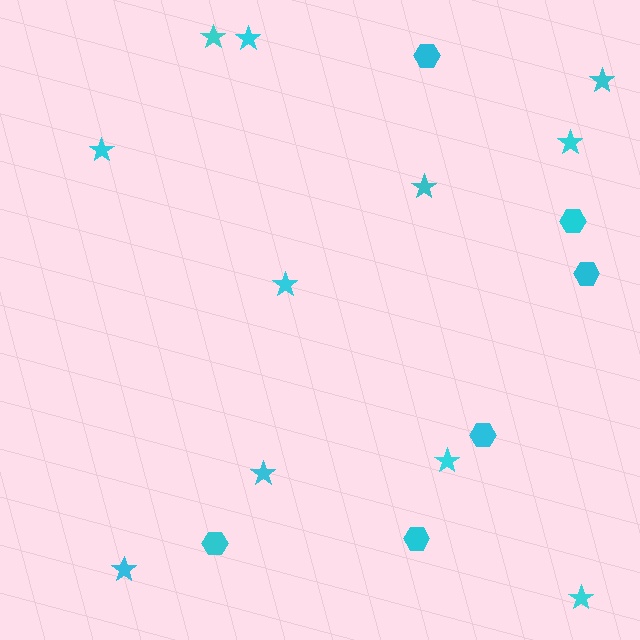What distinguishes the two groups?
There are 2 groups: one group of hexagons (6) and one group of stars (11).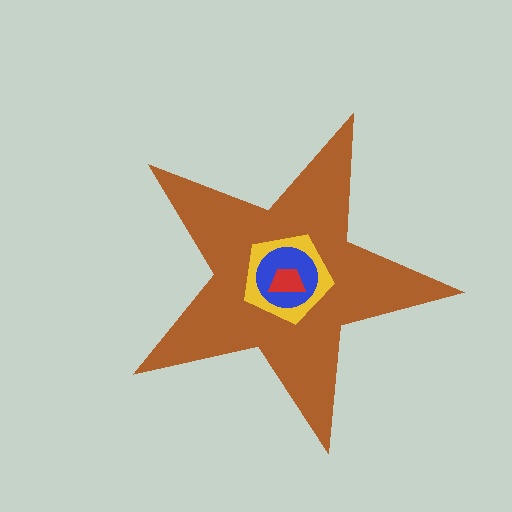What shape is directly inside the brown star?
The yellow pentagon.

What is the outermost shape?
The brown star.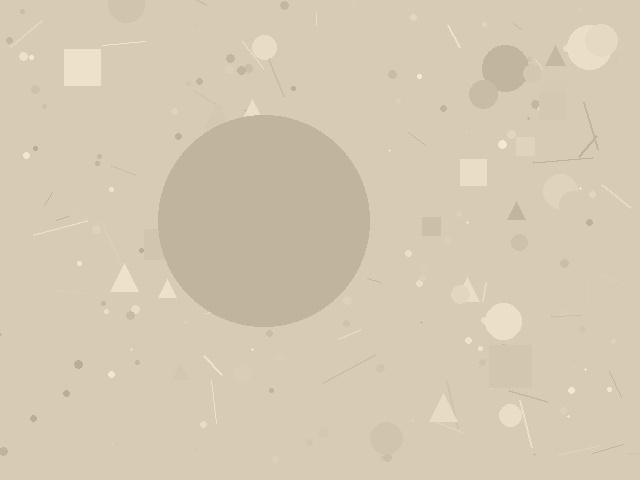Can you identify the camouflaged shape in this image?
The camouflaged shape is a circle.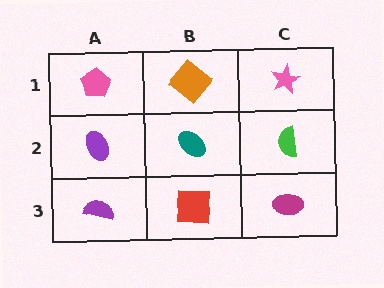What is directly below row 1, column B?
A teal ellipse.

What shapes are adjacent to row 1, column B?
A teal ellipse (row 2, column B), a pink pentagon (row 1, column A), a pink star (row 1, column C).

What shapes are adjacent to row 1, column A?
A purple ellipse (row 2, column A), an orange diamond (row 1, column B).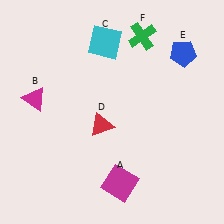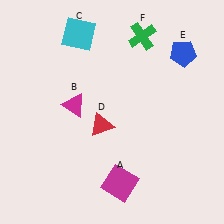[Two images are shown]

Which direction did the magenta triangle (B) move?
The magenta triangle (B) moved right.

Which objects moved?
The objects that moved are: the magenta triangle (B), the cyan square (C).